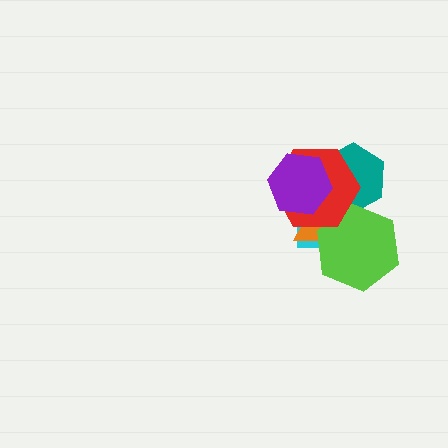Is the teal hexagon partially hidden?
Yes, it is partially covered by another shape.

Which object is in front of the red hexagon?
The purple hexagon is in front of the red hexagon.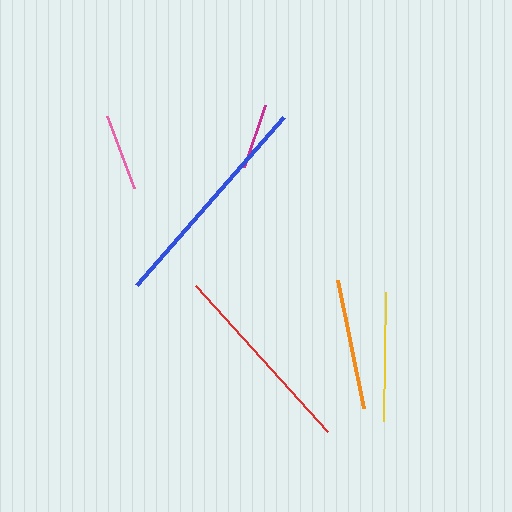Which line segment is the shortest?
The magenta line is the shortest at approximately 65 pixels.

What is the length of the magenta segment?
The magenta segment is approximately 65 pixels long.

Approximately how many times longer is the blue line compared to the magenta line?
The blue line is approximately 3.4 times the length of the magenta line.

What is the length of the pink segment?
The pink segment is approximately 76 pixels long.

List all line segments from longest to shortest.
From longest to shortest: blue, red, orange, yellow, pink, magenta.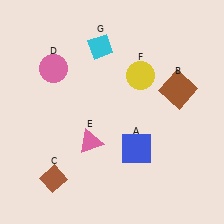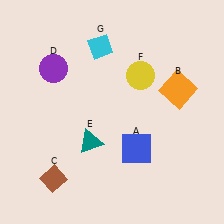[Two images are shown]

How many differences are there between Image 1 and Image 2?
There are 3 differences between the two images.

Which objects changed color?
B changed from brown to orange. D changed from pink to purple. E changed from pink to teal.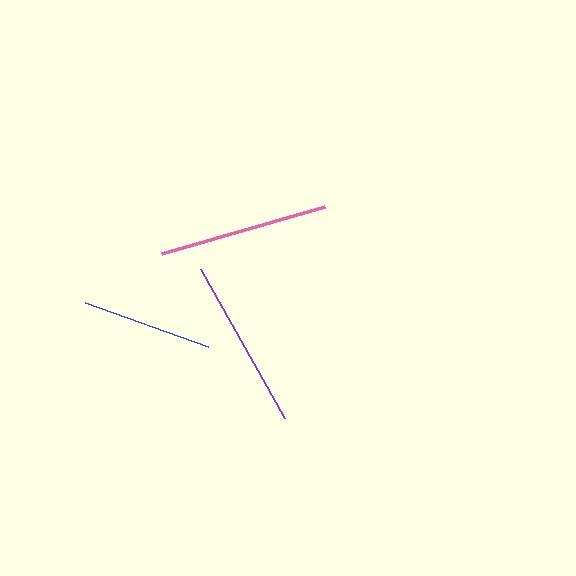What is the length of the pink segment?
The pink segment is approximately 170 pixels long.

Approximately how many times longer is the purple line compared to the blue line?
The purple line is approximately 1.3 times the length of the blue line.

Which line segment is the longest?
The purple line is the longest at approximately 171 pixels.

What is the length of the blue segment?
The blue segment is approximately 131 pixels long.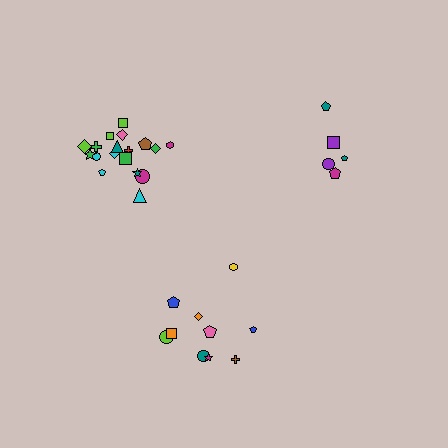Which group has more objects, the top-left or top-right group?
The top-left group.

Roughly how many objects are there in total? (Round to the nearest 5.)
Roughly 35 objects in total.